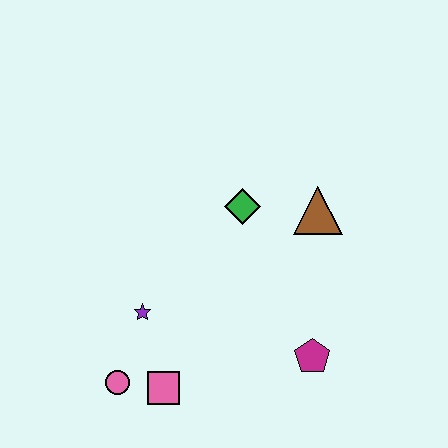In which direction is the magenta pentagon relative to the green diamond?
The magenta pentagon is below the green diamond.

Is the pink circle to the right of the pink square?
No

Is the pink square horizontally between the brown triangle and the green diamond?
No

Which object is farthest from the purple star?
The brown triangle is farthest from the purple star.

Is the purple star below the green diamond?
Yes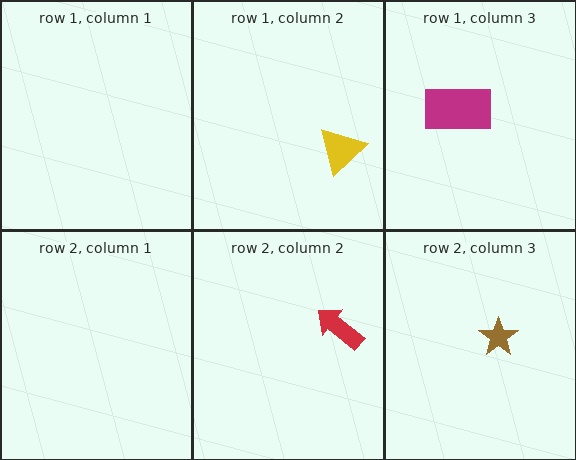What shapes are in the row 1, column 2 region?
The yellow triangle.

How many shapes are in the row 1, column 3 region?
1.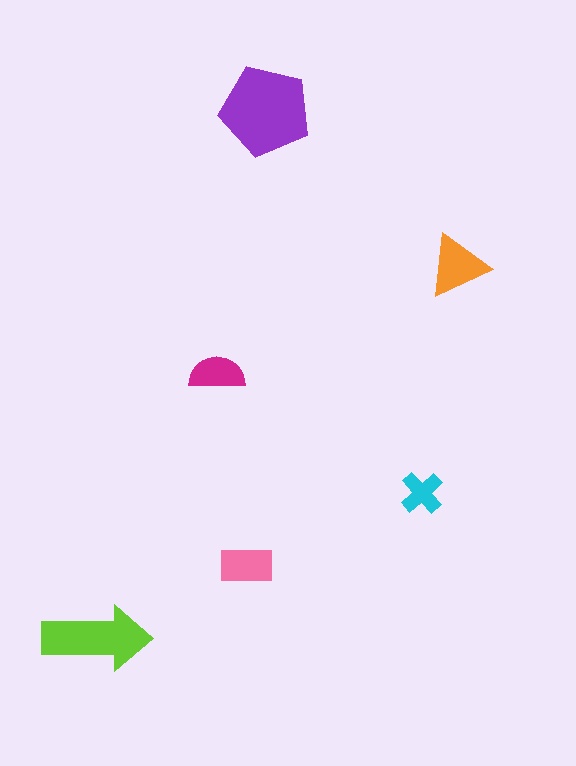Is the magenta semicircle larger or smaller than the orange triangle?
Smaller.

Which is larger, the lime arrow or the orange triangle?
The lime arrow.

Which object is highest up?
The purple pentagon is topmost.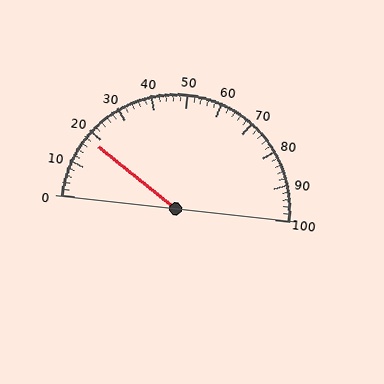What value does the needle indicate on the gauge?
The needle indicates approximately 18.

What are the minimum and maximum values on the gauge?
The gauge ranges from 0 to 100.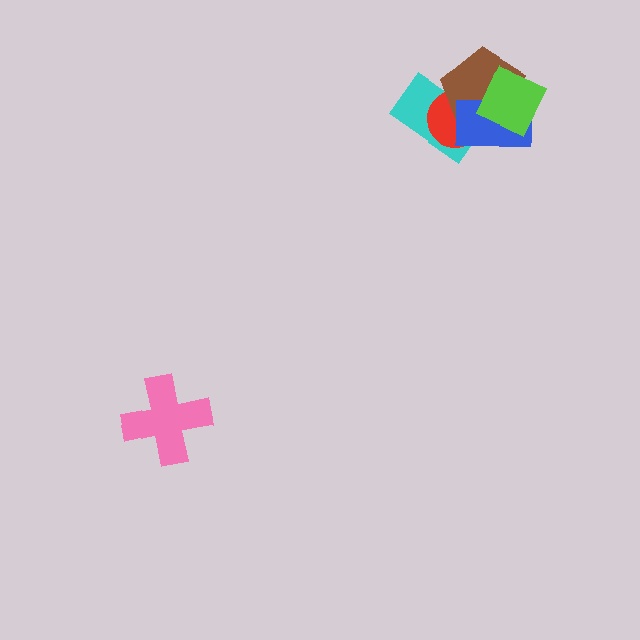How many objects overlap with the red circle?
4 objects overlap with the red circle.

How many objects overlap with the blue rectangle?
4 objects overlap with the blue rectangle.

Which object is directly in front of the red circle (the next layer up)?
The brown pentagon is directly in front of the red circle.